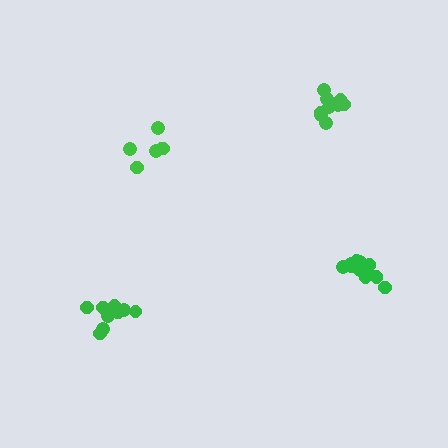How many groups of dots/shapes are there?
There are 4 groups.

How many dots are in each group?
Group 1: 11 dots, Group 2: 10 dots, Group 3: 6 dots, Group 4: 9 dots (36 total).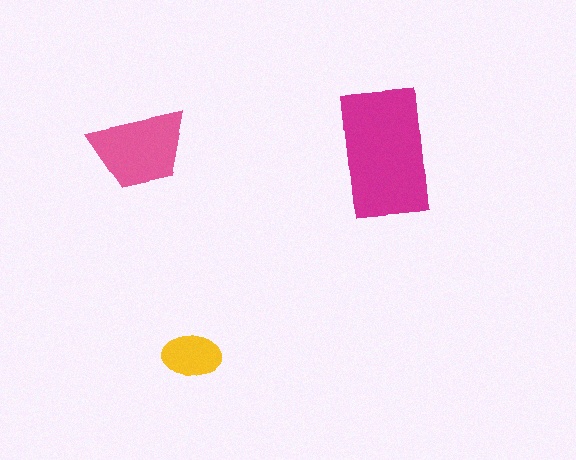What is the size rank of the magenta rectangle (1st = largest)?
1st.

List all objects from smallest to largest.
The yellow ellipse, the pink trapezoid, the magenta rectangle.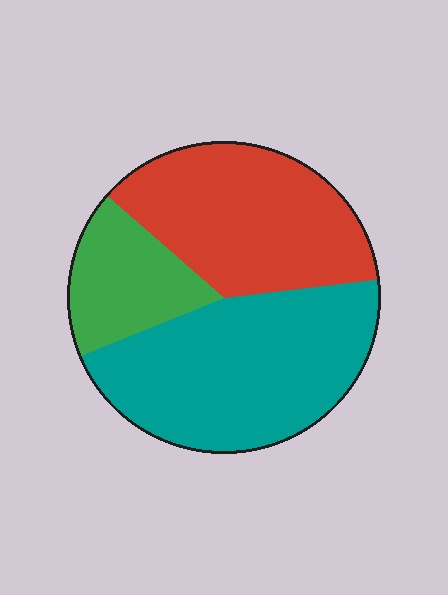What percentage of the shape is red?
Red covers around 35% of the shape.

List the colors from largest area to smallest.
From largest to smallest: teal, red, green.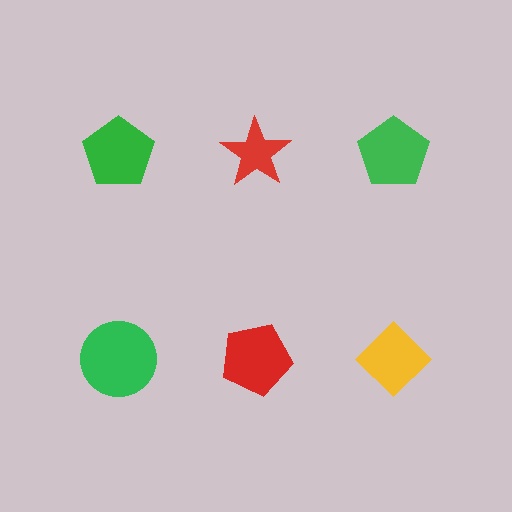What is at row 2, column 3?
A yellow diamond.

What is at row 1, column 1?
A green pentagon.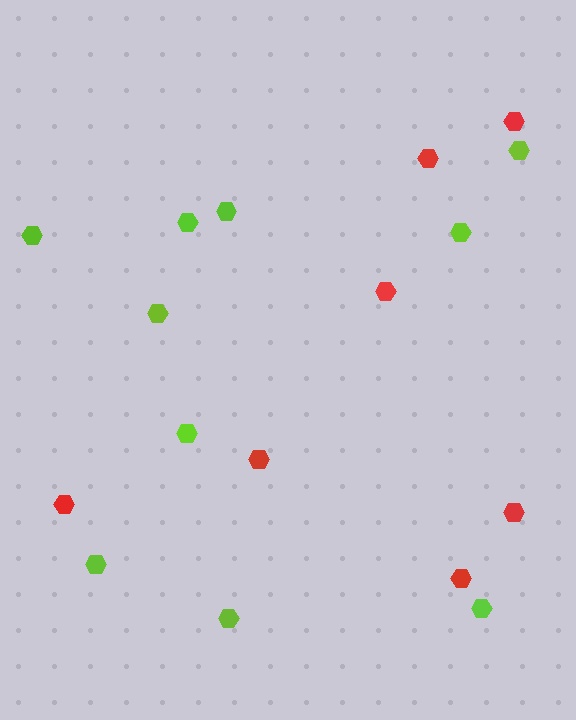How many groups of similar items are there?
There are 2 groups: one group of red hexagons (7) and one group of lime hexagons (10).